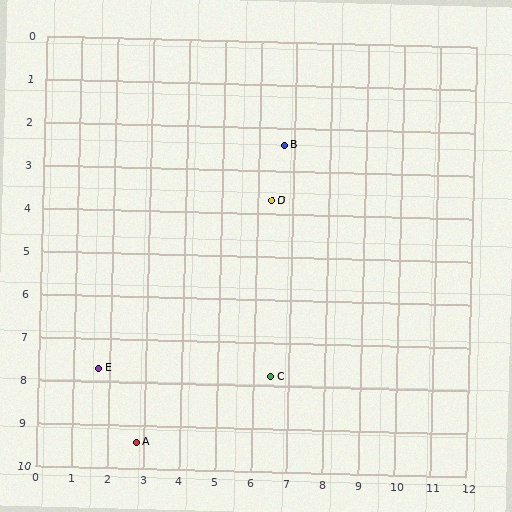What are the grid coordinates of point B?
Point B is at approximately (6.7, 2.4).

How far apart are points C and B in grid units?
Points C and B are about 5.4 grid units apart.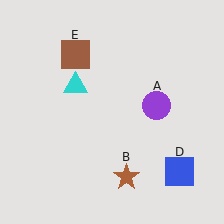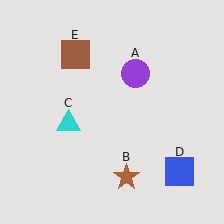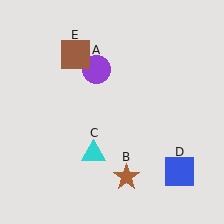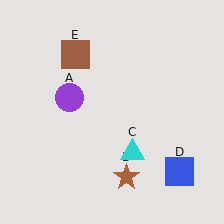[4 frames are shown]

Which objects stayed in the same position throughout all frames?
Brown star (object B) and blue square (object D) and brown square (object E) remained stationary.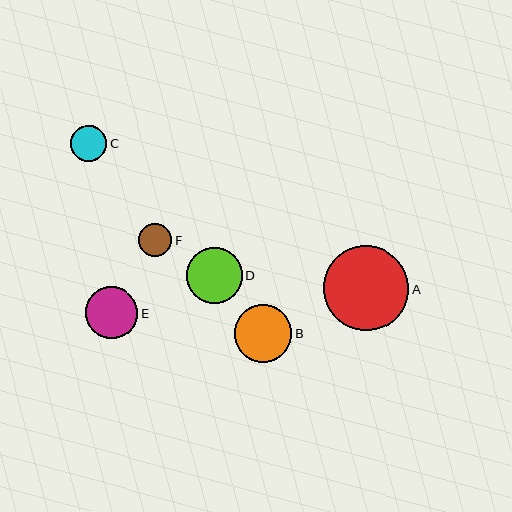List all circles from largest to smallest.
From largest to smallest: A, B, D, E, C, F.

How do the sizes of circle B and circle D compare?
Circle B and circle D are approximately the same size.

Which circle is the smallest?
Circle F is the smallest with a size of approximately 33 pixels.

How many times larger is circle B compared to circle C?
Circle B is approximately 1.6 times the size of circle C.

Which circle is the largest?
Circle A is the largest with a size of approximately 85 pixels.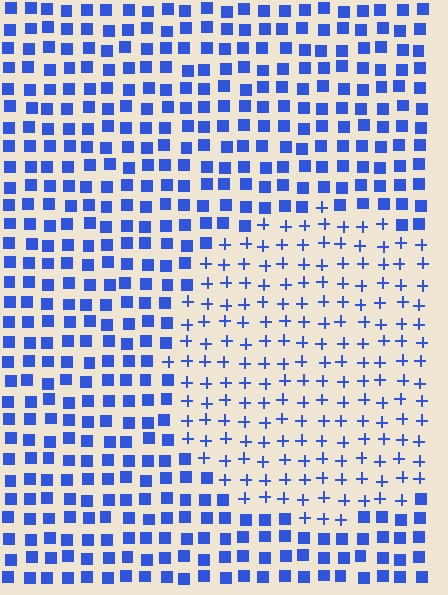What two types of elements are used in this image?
The image uses plus signs inside the circle region and squares outside it.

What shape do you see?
I see a circle.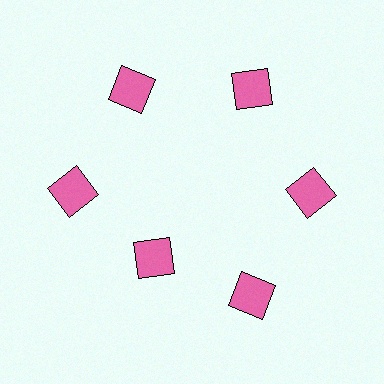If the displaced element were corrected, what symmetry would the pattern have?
It would have 6-fold rotational symmetry — the pattern would map onto itself every 60 degrees.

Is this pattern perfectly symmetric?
No. The 6 pink squares are arranged in a ring, but one element near the 7 o'clock position is pulled inward toward the center, breaking the 6-fold rotational symmetry.